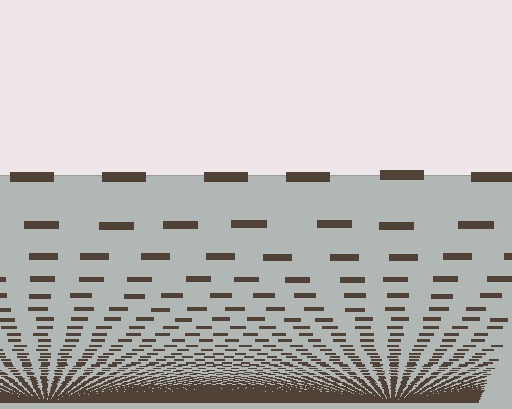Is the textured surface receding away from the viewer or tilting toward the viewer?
The surface appears to tilt toward the viewer. Texture elements get larger and sparser toward the top.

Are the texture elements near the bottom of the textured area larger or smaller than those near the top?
Smaller. The gradient is inverted — elements near the bottom are smaller and denser.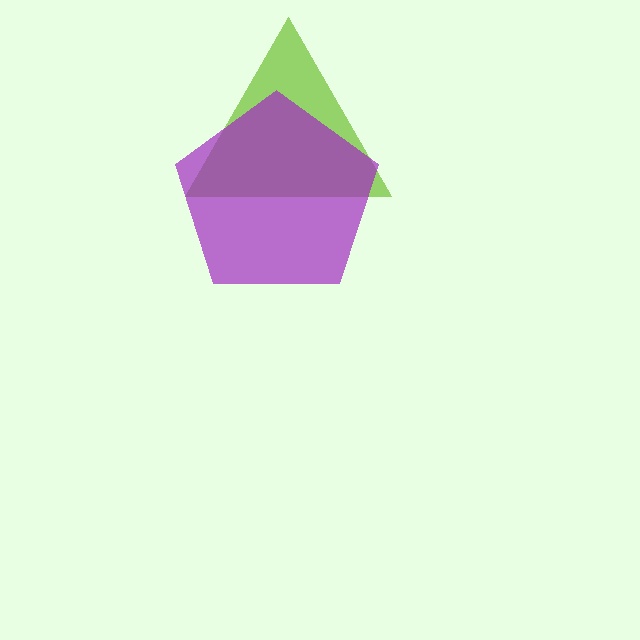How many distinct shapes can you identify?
There are 2 distinct shapes: a lime triangle, a purple pentagon.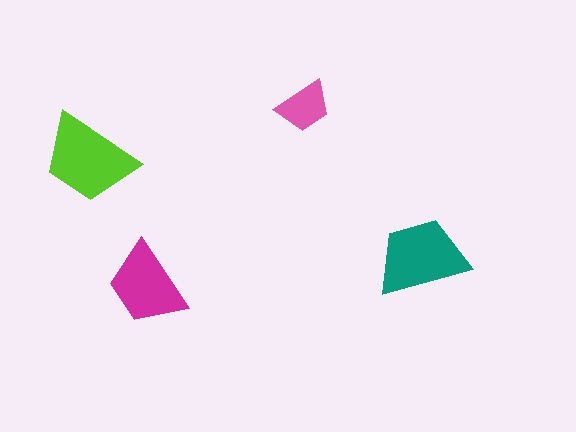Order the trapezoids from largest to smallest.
the lime one, the teal one, the magenta one, the pink one.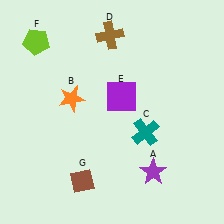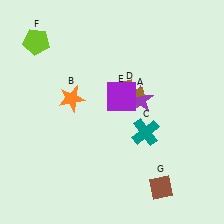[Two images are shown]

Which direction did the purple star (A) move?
The purple star (A) moved up.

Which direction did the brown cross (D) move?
The brown cross (D) moved down.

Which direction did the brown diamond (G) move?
The brown diamond (G) moved right.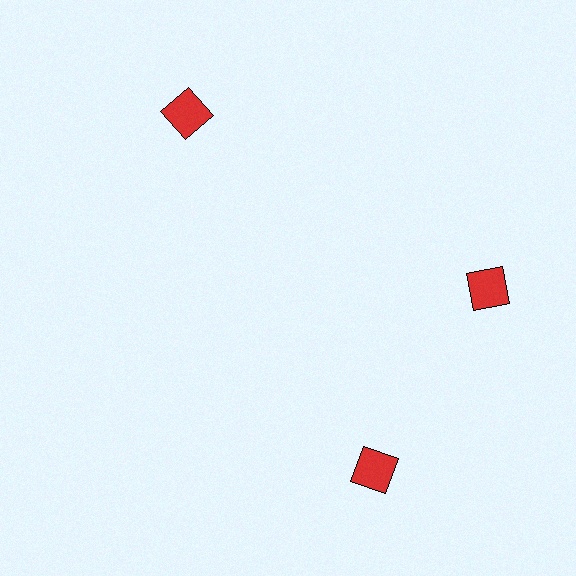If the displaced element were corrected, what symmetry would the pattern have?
It would have 3-fold rotational symmetry — the pattern would map onto itself every 120 degrees.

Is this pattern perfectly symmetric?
No. The 3 red squares are arranged in a ring, but one element near the 7 o'clock position is rotated out of alignment along the ring, breaking the 3-fold rotational symmetry.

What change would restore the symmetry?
The symmetry would be restored by rotating it back into even spacing with its neighbors so that all 3 squares sit at equal angles and equal distance from the center.